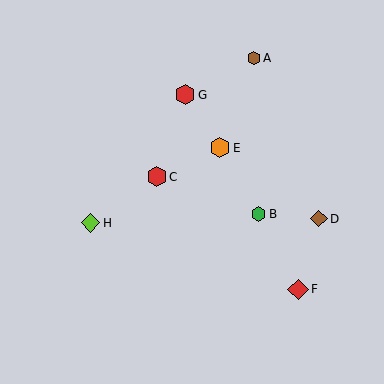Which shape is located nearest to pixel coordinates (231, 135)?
The orange hexagon (labeled E) at (220, 148) is nearest to that location.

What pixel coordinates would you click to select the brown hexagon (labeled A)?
Click at (254, 58) to select the brown hexagon A.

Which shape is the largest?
The red diamond (labeled F) is the largest.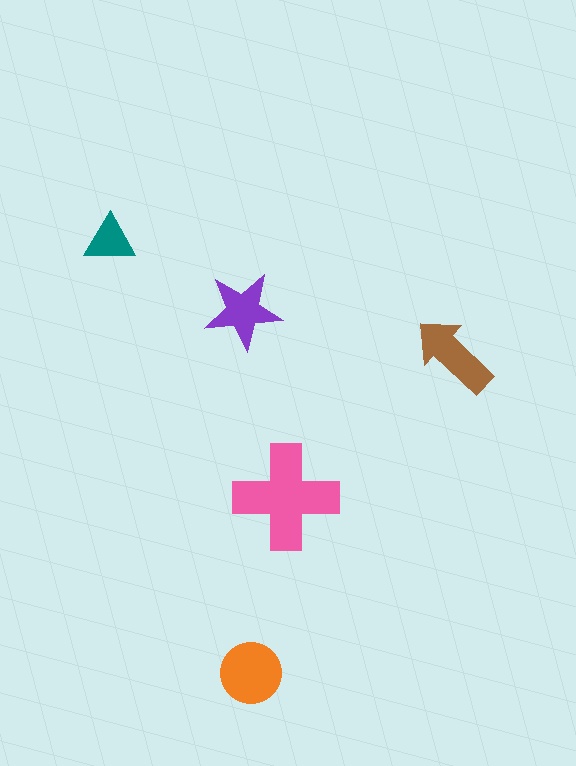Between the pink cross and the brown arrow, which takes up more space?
The pink cross.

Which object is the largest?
The pink cross.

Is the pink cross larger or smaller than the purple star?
Larger.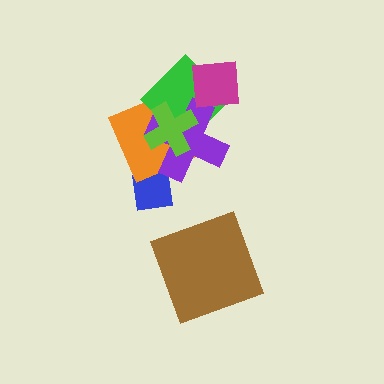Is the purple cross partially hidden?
Yes, it is partially covered by another shape.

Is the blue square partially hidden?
Yes, it is partially covered by another shape.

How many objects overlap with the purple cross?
4 objects overlap with the purple cross.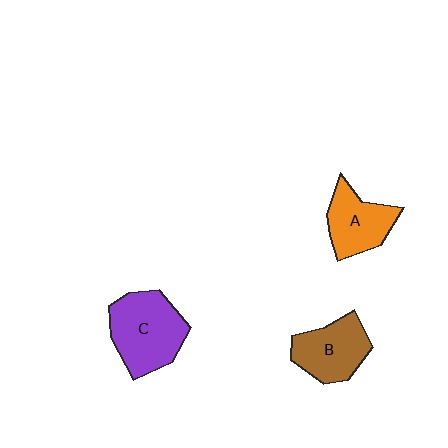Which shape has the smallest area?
Shape A (orange).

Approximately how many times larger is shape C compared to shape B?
Approximately 1.3 times.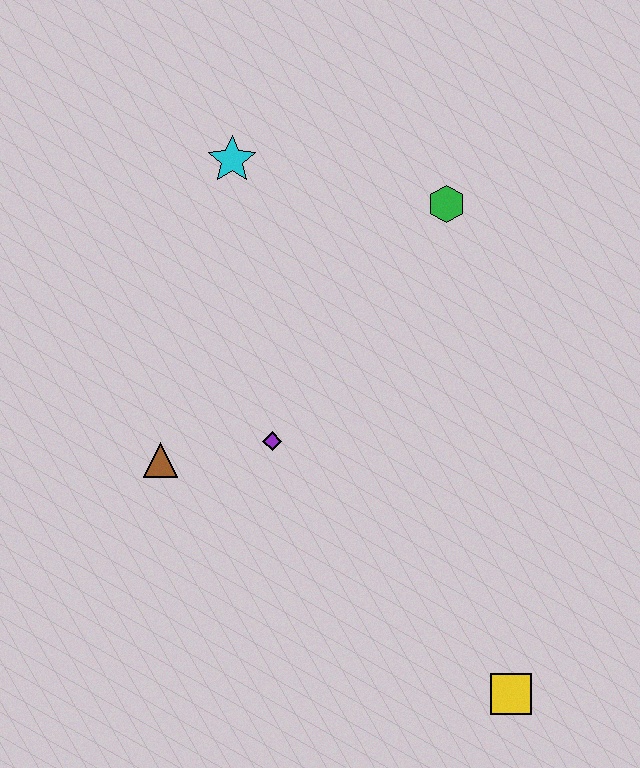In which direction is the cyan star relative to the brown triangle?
The cyan star is above the brown triangle.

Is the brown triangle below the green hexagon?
Yes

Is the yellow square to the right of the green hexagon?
Yes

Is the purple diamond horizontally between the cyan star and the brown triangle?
No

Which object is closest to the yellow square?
The purple diamond is closest to the yellow square.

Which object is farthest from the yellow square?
The cyan star is farthest from the yellow square.